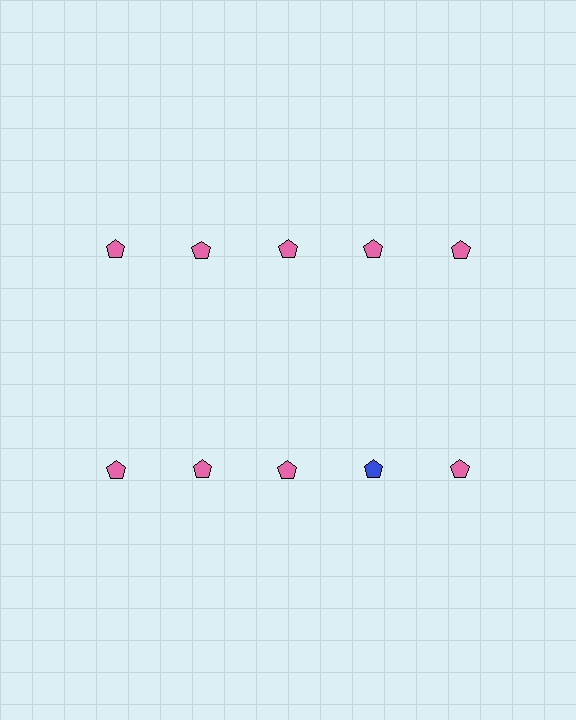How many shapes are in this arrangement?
There are 10 shapes arranged in a grid pattern.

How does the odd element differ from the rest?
It has a different color: blue instead of pink.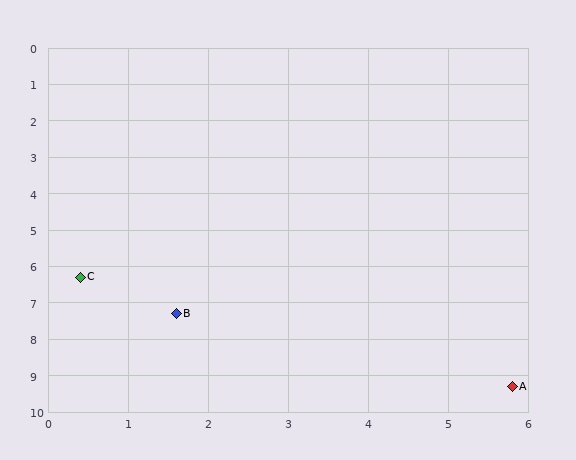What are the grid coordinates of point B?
Point B is at approximately (1.6, 7.3).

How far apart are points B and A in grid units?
Points B and A are about 4.7 grid units apart.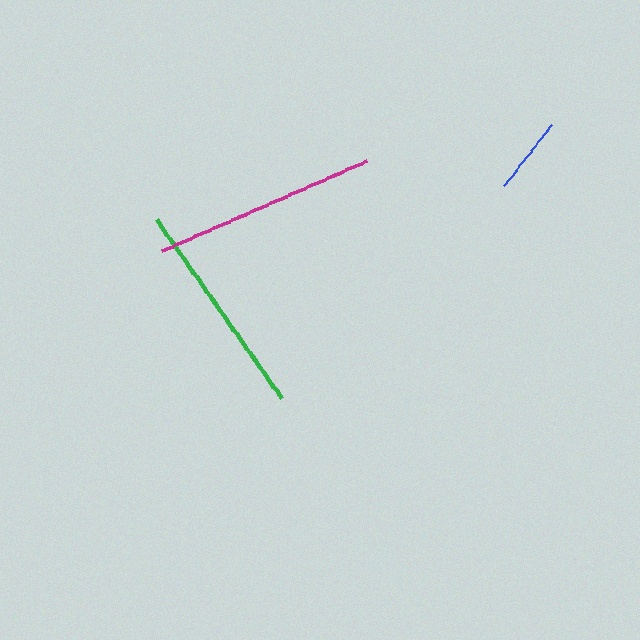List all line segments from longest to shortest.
From longest to shortest: magenta, green, blue.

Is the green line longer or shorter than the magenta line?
The magenta line is longer than the green line.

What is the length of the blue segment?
The blue segment is approximately 78 pixels long.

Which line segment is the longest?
The magenta line is the longest at approximately 223 pixels.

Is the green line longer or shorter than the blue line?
The green line is longer than the blue line.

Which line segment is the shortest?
The blue line is the shortest at approximately 78 pixels.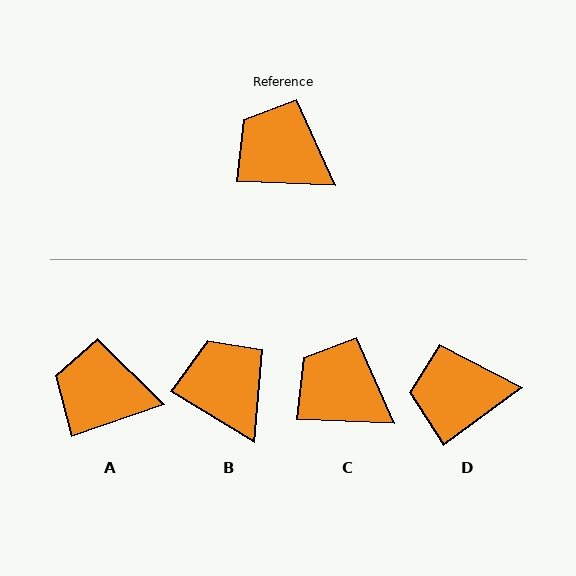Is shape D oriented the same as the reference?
No, it is off by about 39 degrees.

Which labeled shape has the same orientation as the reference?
C.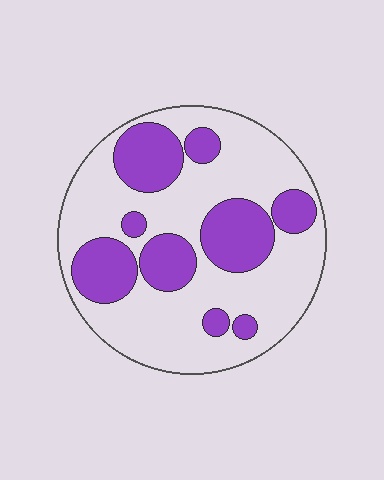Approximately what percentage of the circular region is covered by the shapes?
Approximately 35%.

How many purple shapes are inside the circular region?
9.